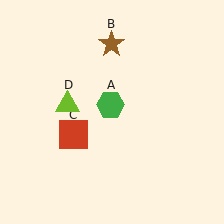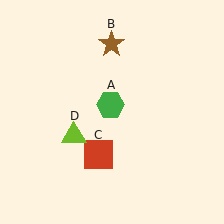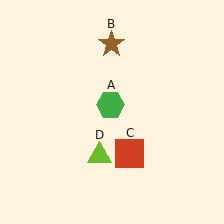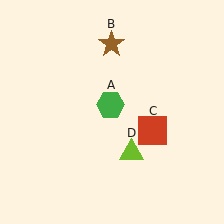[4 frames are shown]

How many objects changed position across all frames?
2 objects changed position: red square (object C), lime triangle (object D).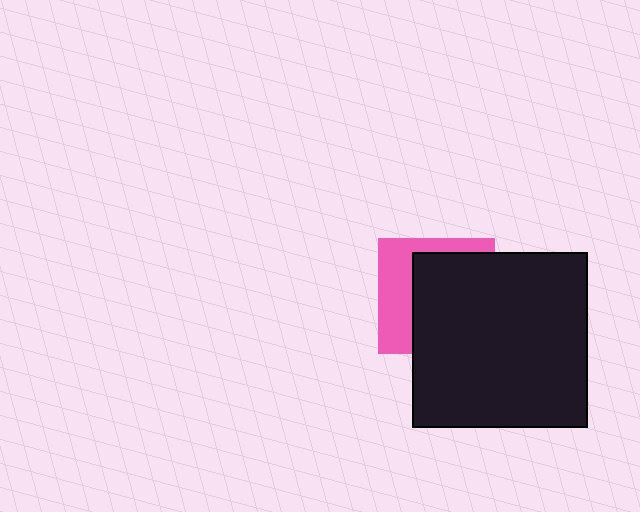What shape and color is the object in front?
The object in front is a black square.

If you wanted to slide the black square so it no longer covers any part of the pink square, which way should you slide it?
Slide it right — that is the most direct way to separate the two shapes.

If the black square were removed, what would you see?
You would see the complete pink square.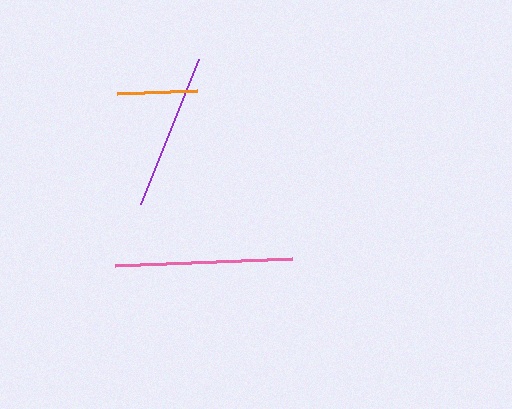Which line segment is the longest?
The pink line is the longest at approximately 177 pixels.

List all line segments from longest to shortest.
From longest to shortest: pink, purple, orange.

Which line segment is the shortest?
The orange line is the shortest at approximately 80 pixels.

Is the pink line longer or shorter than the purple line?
The pink line is longer than the purple line.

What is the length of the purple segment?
The purple segment is approximately 156 pixels long.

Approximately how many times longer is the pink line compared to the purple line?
The pink line is approximately 1.1 times the length of the purple line.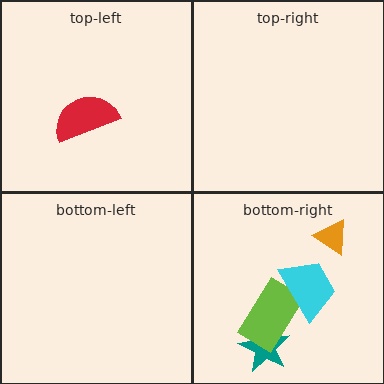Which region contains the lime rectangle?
The bottom-right region.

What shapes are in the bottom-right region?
The orange triangle, the teal star, the lime rectangle, the cyan trapezoid.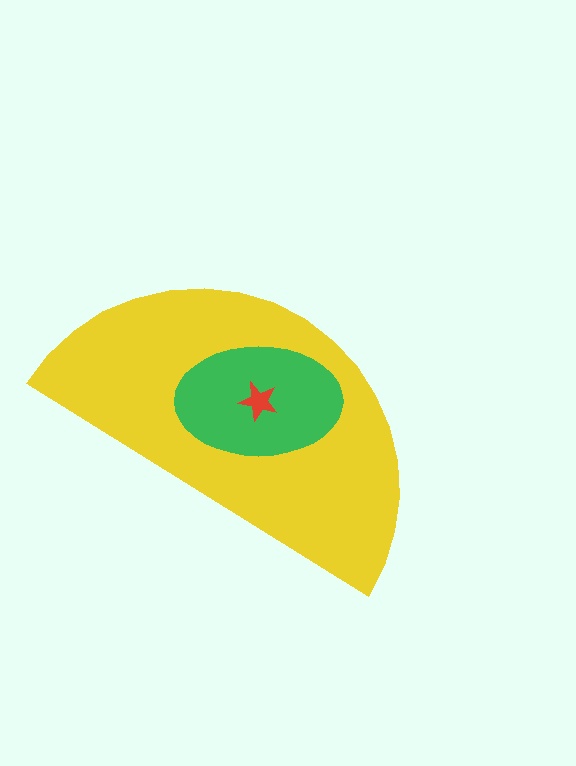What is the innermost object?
The red star.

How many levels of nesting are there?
3.